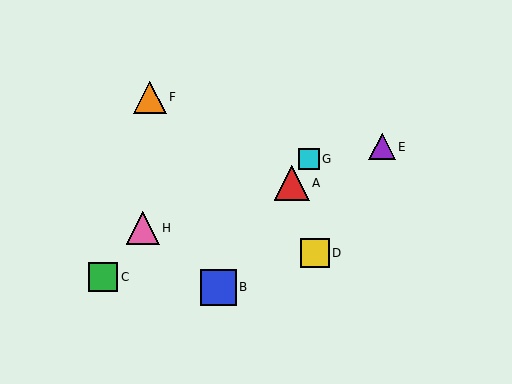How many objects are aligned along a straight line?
3 objects (A, B, G) are aligned along a straight line.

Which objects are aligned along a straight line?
Objects A, B, G are aligned along a straight line.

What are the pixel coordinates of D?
Object D is at (315, 253).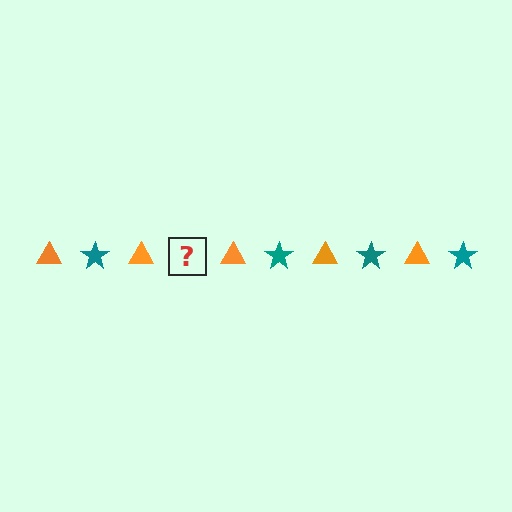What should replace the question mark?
The question mark should be replaced with a teal star.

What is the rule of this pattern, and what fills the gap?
The rule is that the pattern alternates between orange triangle and teal star. The gap should be filled with a teal star.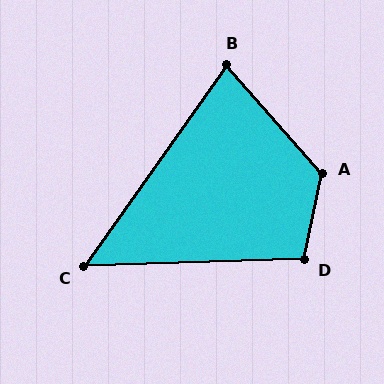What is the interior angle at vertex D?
Approximately 103 degrees (obtuse).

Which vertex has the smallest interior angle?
C, at approximately 53 degrees.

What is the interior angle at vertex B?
Approximately 77 degrees (acute).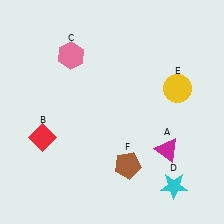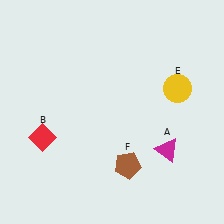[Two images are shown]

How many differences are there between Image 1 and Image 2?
There are 2 differences between the two images.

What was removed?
The pink hexagon (C), the cyan star (D) were removed in Image 2.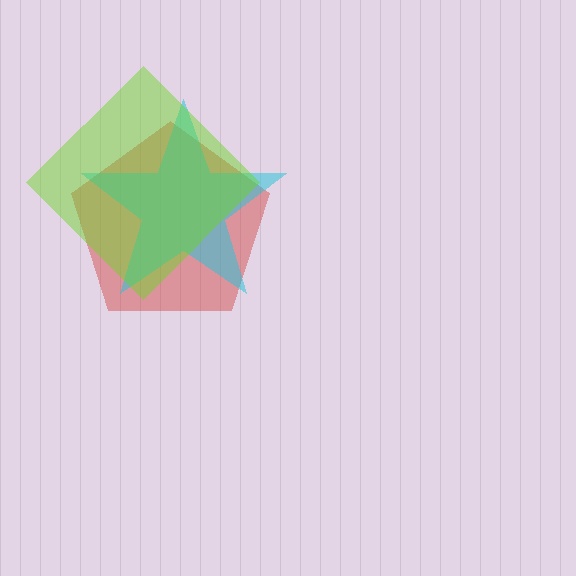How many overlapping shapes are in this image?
There are 3 overlapping shapes in the image.